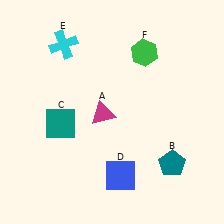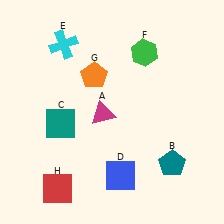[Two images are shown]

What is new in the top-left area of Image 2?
An orange pentagon (G) was added in the top-left area of Image 2.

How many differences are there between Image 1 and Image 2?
There are 2 differences between the two images.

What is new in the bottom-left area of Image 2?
A red square (H) was added in the bottom-left area of Image 2.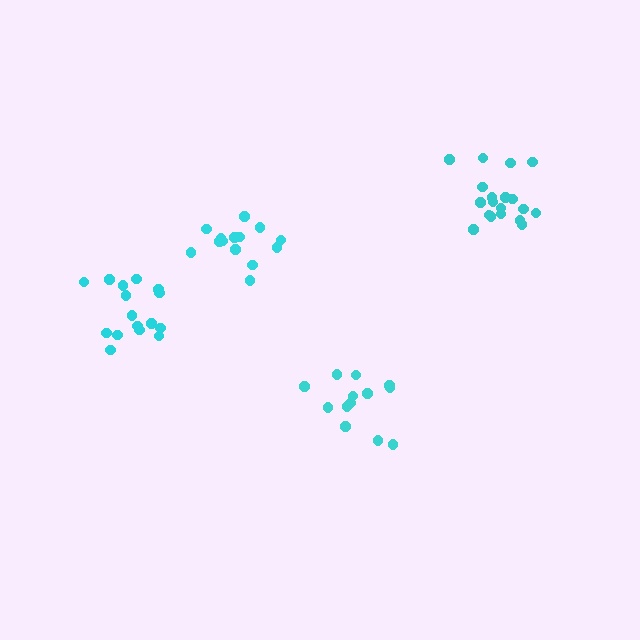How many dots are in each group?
Group 1: 19 dots, Group 2: 13 dots, Group 3: 14 dots, Group 4: 16 dots (62 total).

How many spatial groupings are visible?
There are 4 spatial groupings.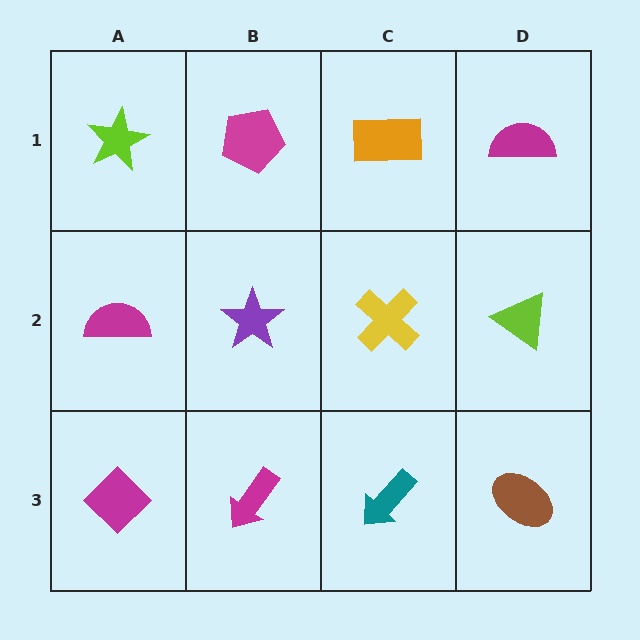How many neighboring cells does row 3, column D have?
2.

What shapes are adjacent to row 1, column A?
A magenta semicircle (row 2, column A), a magenta pentagon (row 1, column B).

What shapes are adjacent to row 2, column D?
A magenta semicircle (row 1, column D), a brown ellipse (row 3, column D), a yellow cross (row 2, column C).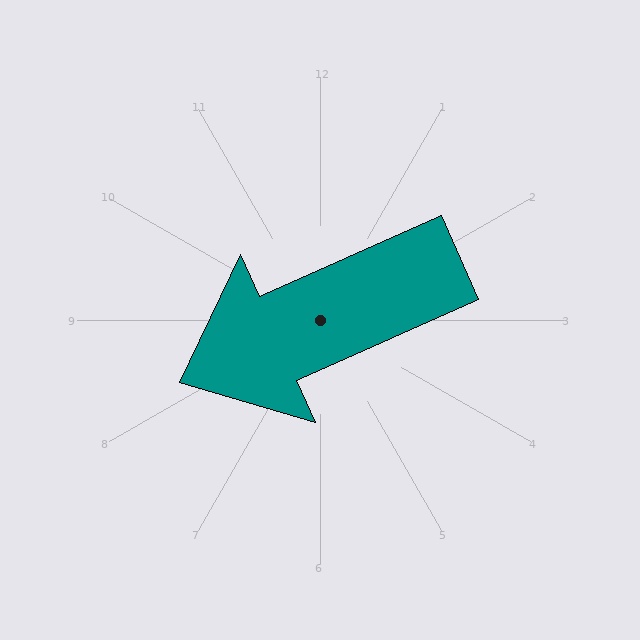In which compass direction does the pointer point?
Southwest.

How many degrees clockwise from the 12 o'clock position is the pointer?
Approximately 246 degrees.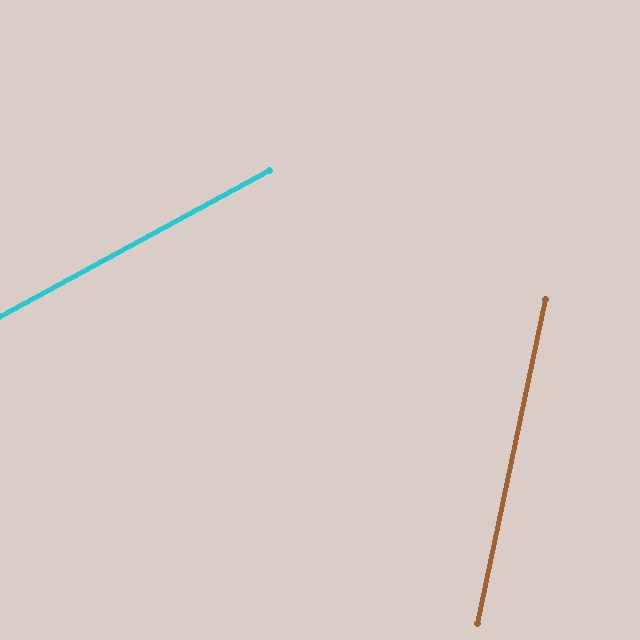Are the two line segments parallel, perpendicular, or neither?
Neither parallel nor perpendicular — they differ by about 50°.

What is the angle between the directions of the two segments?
Approximately 50 degrees.